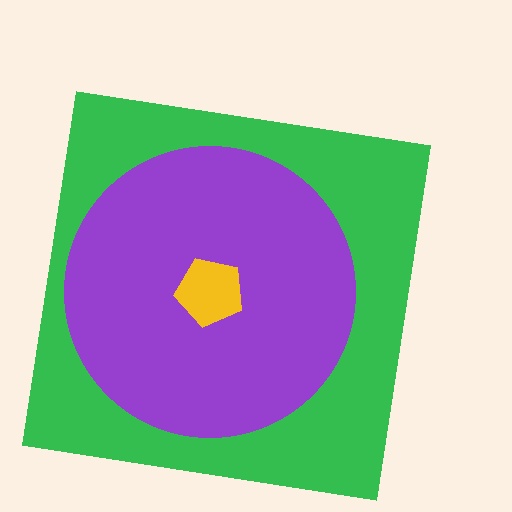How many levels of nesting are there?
3.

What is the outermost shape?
The green square.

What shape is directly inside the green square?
The purple circle.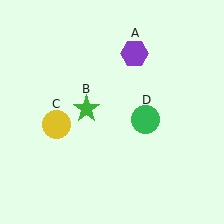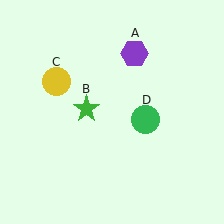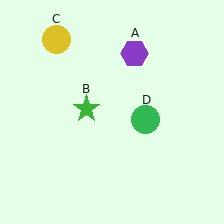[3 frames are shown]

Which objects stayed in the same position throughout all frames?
Purple hexagon (object A) and green star (object B) and green circle (object D) remained stationary.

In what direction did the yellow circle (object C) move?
The yellow circle (object C) moved up.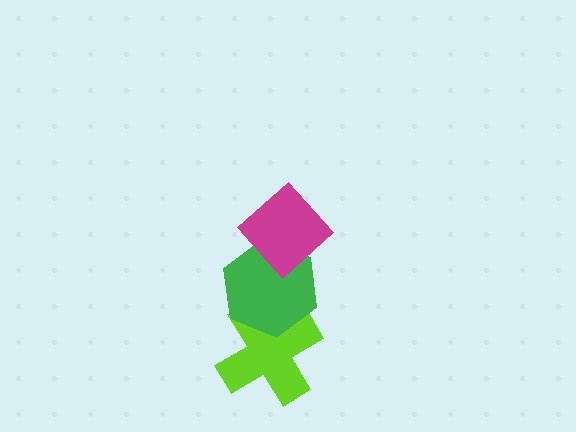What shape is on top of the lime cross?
The green hexagon is on top of the lime cross.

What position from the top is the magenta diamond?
The magenta diamond is 1st from the top.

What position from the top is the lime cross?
The lime cross is 3rd from the top.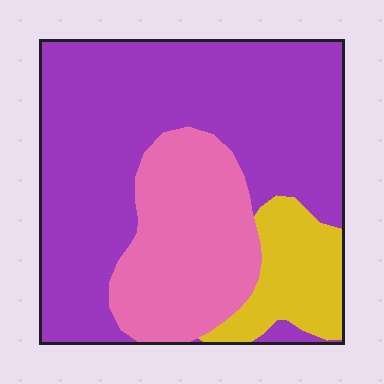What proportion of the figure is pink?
Pink covers about 25% of the figure.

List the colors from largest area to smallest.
From largest to smallest: purple, pink, yellow.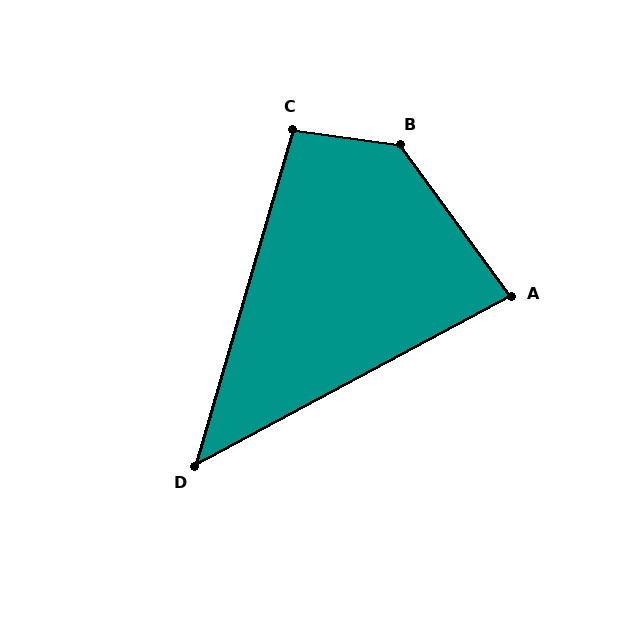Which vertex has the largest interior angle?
B, at approximately 134 degrees.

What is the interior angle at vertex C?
Approximately 98 degrees (obtuse).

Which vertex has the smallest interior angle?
D, at approximately 46 degrees.